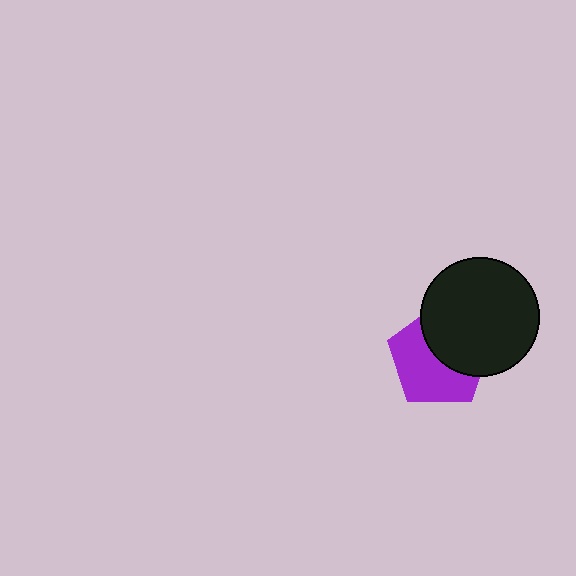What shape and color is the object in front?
The object in front is a black circle.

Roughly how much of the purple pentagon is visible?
About half of it is visible (roughly 55%).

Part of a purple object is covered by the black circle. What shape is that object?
It is a pentagon.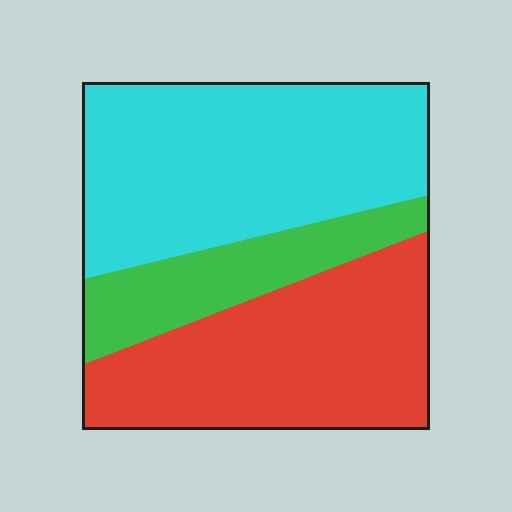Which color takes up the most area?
Cyan, at roughly 45%.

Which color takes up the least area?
Green, at roughly 15%.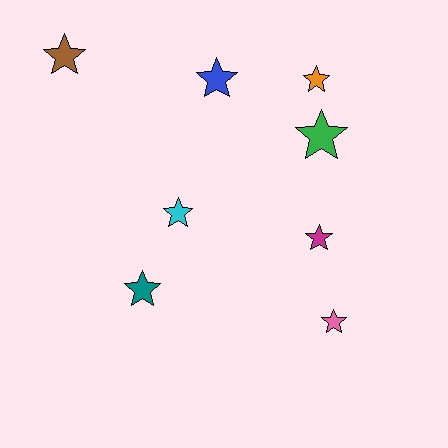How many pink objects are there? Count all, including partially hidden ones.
There is 1 pink object.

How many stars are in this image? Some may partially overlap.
There are 8 stars.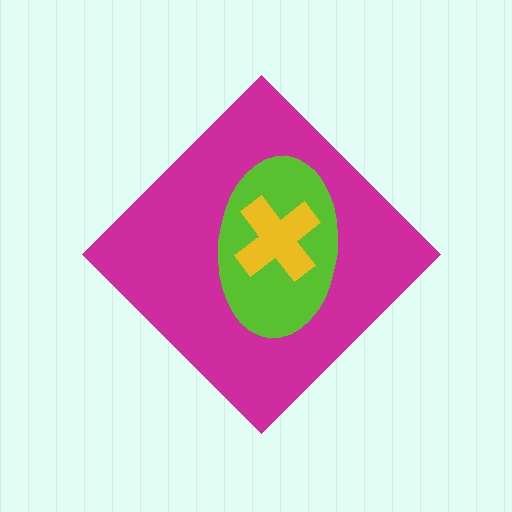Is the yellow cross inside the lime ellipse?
Yes.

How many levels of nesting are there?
3.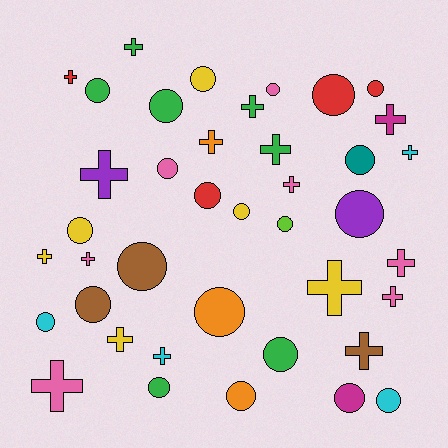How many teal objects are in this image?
There is 1 teal object.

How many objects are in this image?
There are 40 objects.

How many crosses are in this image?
There are 18 crosses.